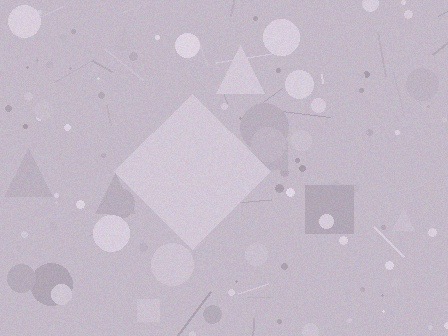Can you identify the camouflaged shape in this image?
The camouflaged shape is a diamond.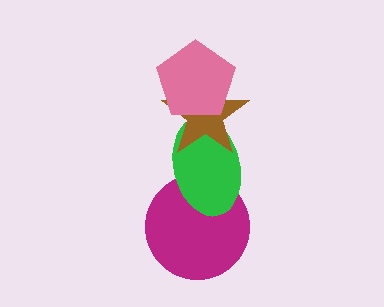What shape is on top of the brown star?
The pink pentagon is on top of the brown star.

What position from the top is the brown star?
The brown star is 2nd from the top.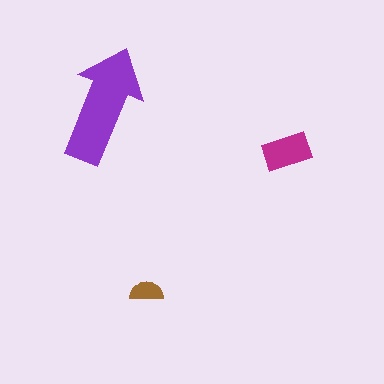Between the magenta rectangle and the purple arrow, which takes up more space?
The purple arrow.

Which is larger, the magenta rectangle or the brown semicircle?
The magenta rectangle.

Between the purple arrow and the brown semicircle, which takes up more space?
The purple arrow.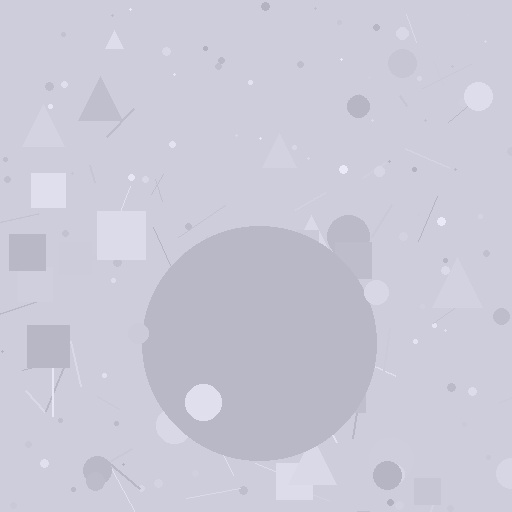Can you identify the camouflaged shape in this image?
The camouflaged shape is a circle.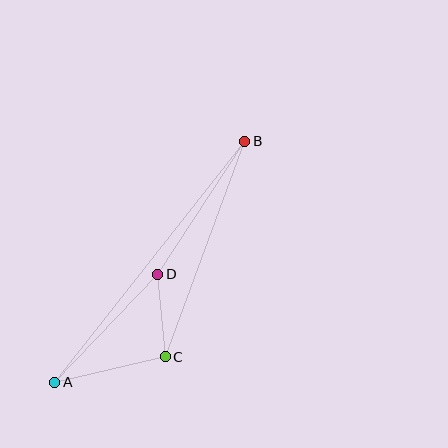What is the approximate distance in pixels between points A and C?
The distance between A and C is approximately 114 pixels.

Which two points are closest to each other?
Points C and D are closest to each other.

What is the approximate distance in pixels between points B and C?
The distance between B and C is approximately 230 pixels.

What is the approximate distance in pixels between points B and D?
The distance between B and D is approximately 159 pixels.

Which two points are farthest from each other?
Points A and B are farthest from each other.